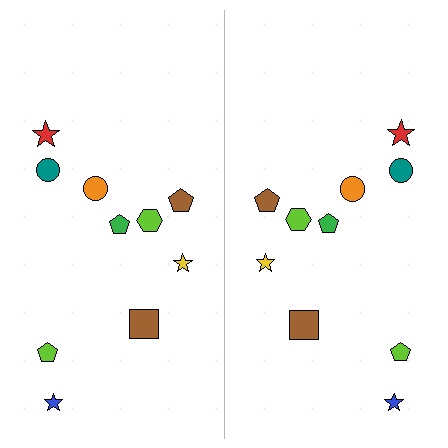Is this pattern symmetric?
Yes, this pattern has bilateral (reflection) symmetry.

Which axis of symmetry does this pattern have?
The pattern has a vertical axis of symmetry running through the center of the image.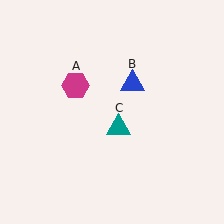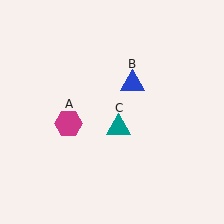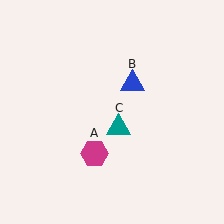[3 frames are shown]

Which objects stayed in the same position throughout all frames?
Blue triangle (object B) and teal triangle (object C) remained stationary.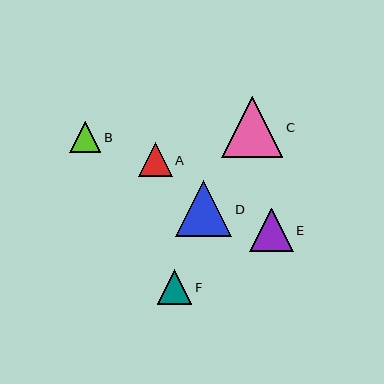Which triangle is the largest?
Triangle C is the largest with a size of approximately 61 pixels.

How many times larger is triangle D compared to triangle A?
Triangle D is approximately 1.7 times the size of triangle A.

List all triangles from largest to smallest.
From largest to smallest: C, D, E, F, A, B.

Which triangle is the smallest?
Triangle B is the smallest with a size of approximately 31 pixels.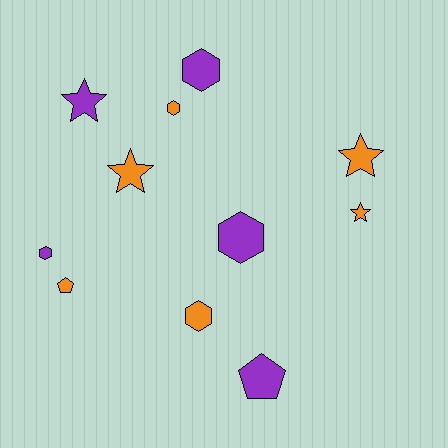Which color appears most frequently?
Orange, with 6 objects.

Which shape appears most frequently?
Hexagon, with 5 objects.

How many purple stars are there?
There is 1 purple star.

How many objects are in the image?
There are 11 objects.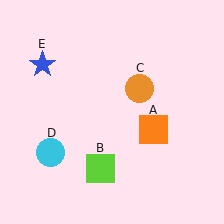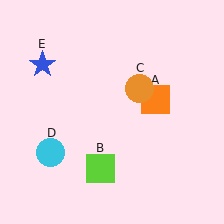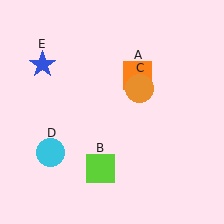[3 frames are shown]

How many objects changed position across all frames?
1 object changed position: orange square (object A).